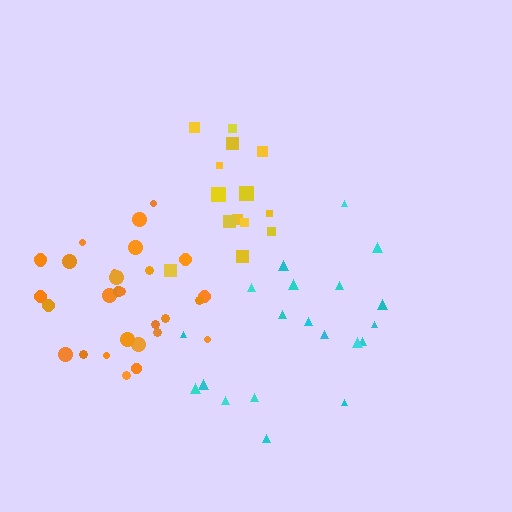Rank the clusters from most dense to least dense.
orange, yellow, cyan.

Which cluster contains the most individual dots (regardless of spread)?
Orange (29).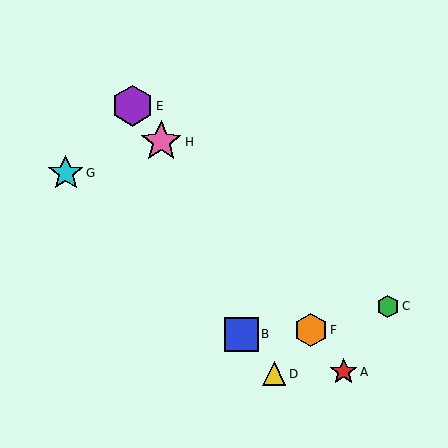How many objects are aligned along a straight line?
4 objects (A, E, F, H) are aligned along a straight line.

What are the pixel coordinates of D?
Object D is at (274, 374).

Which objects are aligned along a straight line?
Objects A, E, F, H are aligned along a straight line.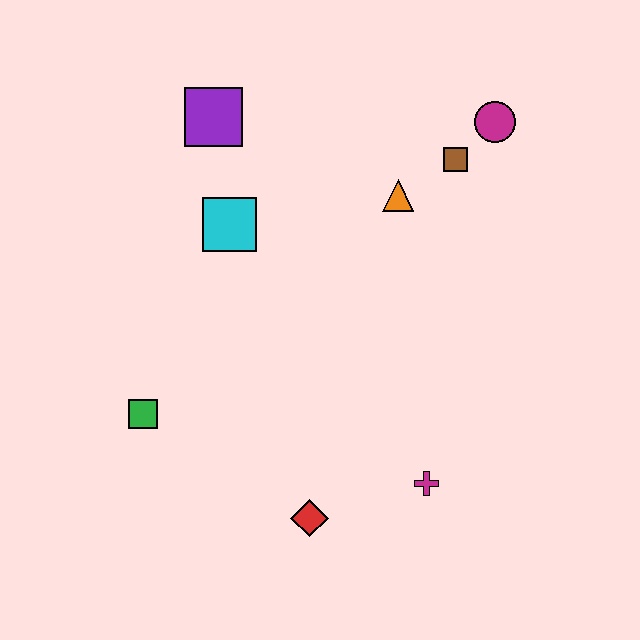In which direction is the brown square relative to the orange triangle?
The brown square is to the right of the orange triangle.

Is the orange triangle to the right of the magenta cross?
No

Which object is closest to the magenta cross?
The red diamond is closest to the magenta cross.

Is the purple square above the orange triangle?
Yes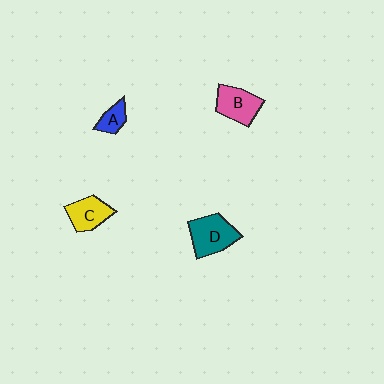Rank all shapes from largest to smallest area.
From largest to smallest: D (teal), B (pink), C (yellow), A (blue).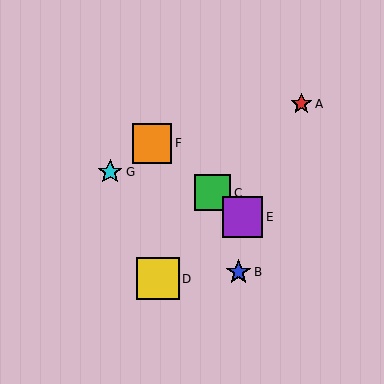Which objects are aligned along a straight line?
Objects C, E, F are aligned along a straight line.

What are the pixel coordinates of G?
Object G is at (110, 172).